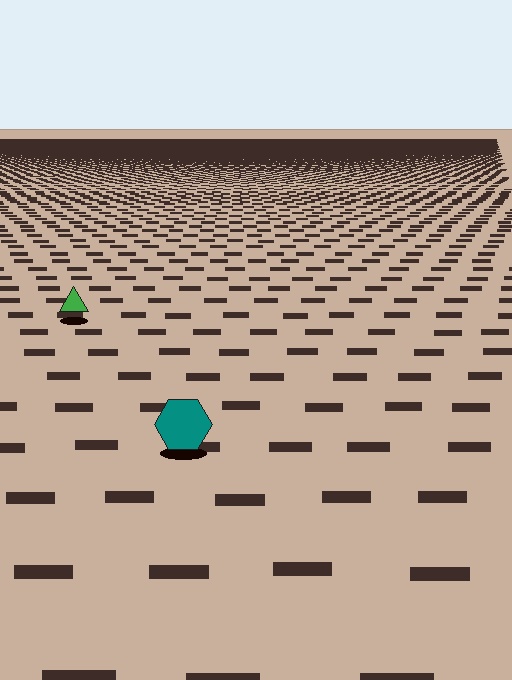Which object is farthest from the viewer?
The green triangle is farthest from the viewer. It appears smaller and the ground texture around it is denser.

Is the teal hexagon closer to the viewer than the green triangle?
Yes. The teal hexagon is closer — you can tell from the texture gradient: the ground texture is coarser near it.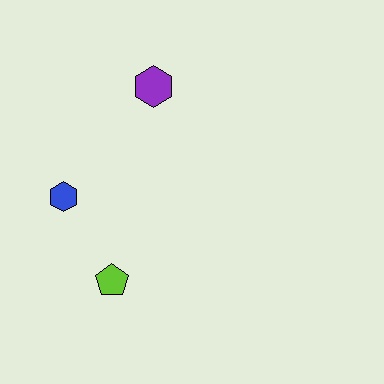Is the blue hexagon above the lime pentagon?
Yes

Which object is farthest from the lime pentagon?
The purple hexagon is farthest from the lime pentagon.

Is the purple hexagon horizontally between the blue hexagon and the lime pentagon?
No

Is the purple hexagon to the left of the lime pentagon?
No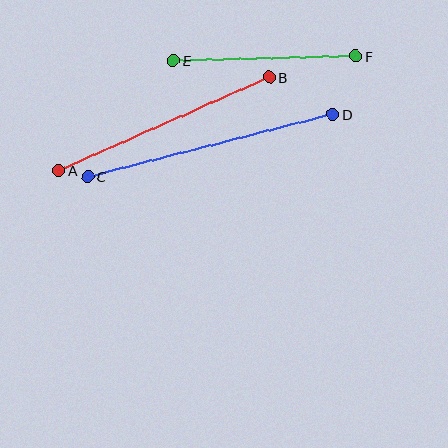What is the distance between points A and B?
The distance is approximately 230 pixels.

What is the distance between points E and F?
The distance is approximately 182 pixels.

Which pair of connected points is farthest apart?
Points C and D are farthest apart.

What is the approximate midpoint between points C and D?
The midpoint is at approximately (210, 145) pixels.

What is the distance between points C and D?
The distance is approximately 253 pixels.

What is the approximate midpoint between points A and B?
The midpoint is at approximately (164, 124) pixels.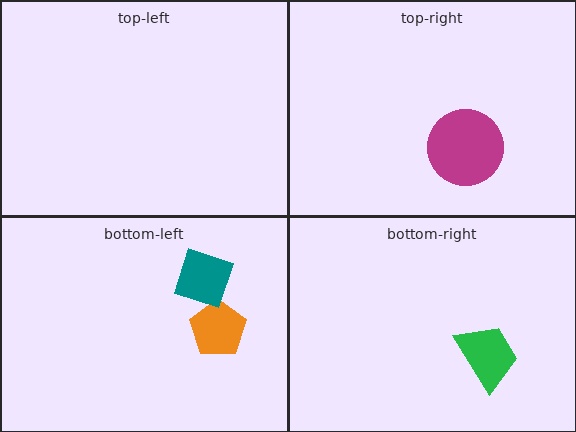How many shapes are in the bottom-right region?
1.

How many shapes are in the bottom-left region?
2.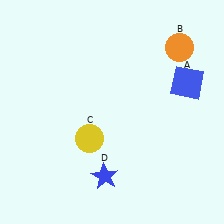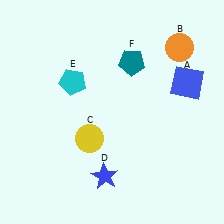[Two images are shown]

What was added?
A cyan pentagon (E), a teal pentagon (F) were added in Image 2.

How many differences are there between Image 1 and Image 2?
There are 2 differences between the two images.